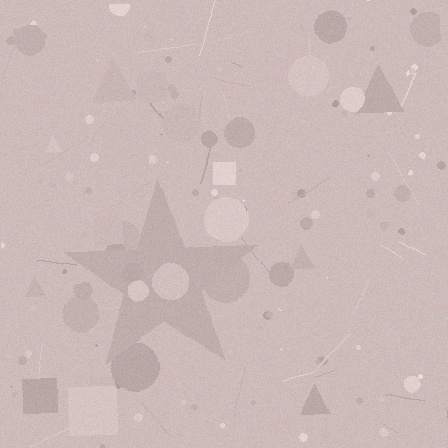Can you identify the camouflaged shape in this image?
The camouflaged shape is a star.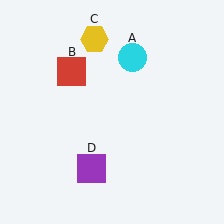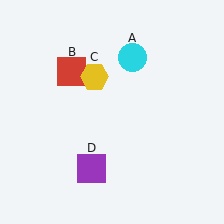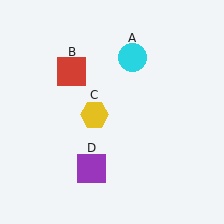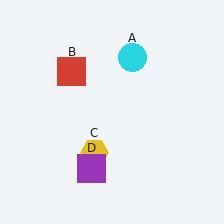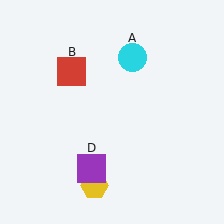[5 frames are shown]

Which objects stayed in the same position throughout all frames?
Cyan circle (object A) and red square (object B) and purple square (object D) remained stationary.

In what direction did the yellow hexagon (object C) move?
The yellow hexagon (object C) moved down.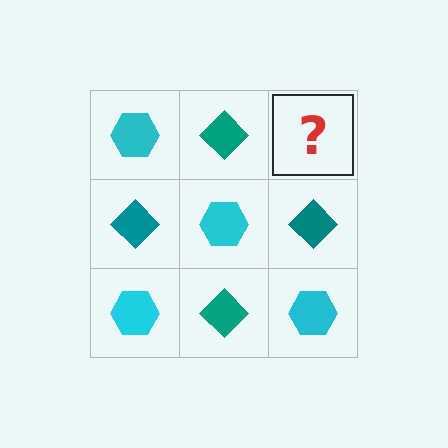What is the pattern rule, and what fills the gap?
The rule is that it alternates cyan hexagon and teal diamond in a checkerboard pattern. The gap should be filled with a cyan hexagon.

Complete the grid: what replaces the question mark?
The question mark should be replaced with a cyan hexagon.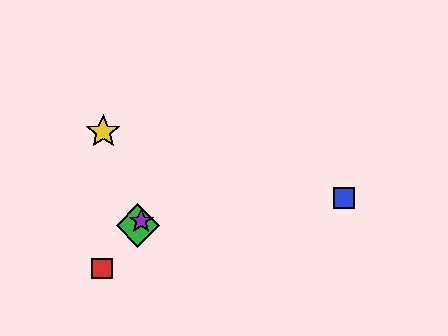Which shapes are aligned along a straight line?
The red square, the green diamond, the purple star are aligned along a straight line.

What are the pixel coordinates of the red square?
The red square is at (102, 268).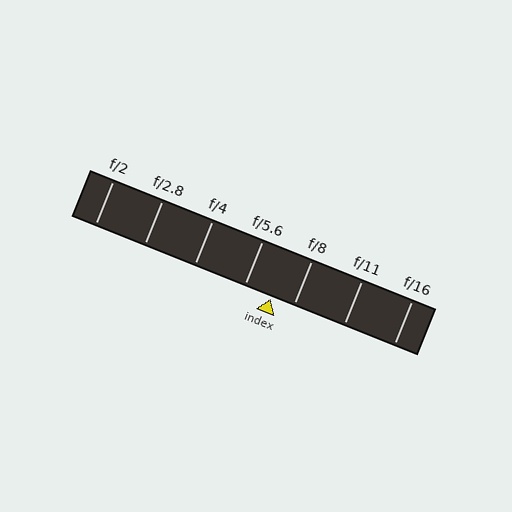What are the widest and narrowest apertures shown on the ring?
The widest aperture shown is f/2 and the narrowest is f/16.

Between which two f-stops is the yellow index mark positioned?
The index mark is between f/5.6 and f/8.